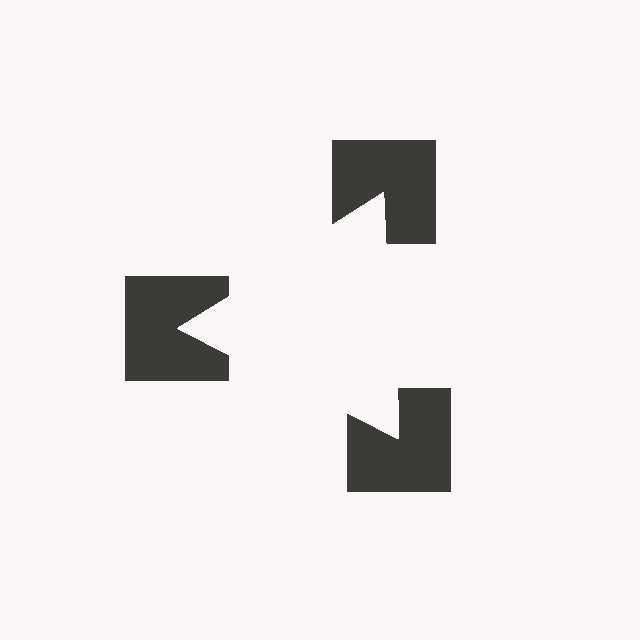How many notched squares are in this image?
There are 3 — one at each vertex of the illusory triangle.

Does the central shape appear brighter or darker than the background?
It typically appears slightly brighter than the background, even though no actual brightness change is drawn.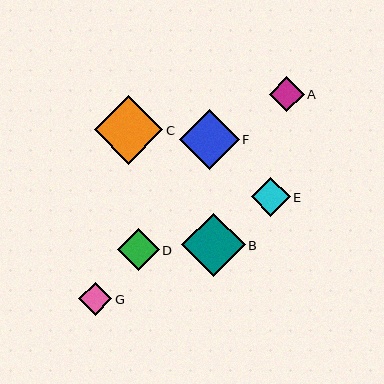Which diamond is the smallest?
Diamond G is the smallest with a size of approximately 33 pixels.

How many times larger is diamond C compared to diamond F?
Diamond C is approximately 1.2 times the size of diamond F.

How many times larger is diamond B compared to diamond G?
Diamond B is approximately 1.9 times the size of diamond G.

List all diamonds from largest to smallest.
From largest to smallest: C, B, F, D, E, A, G.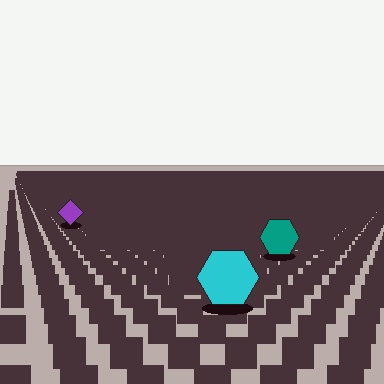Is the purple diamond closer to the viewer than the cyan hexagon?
No. The cyan hexagon is closer — you can tell from the texture gradient: the ground texture is coarser near it.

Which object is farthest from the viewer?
The purple diamond is farthest from the viewer. It appears smaller and the ground texture around it is denser.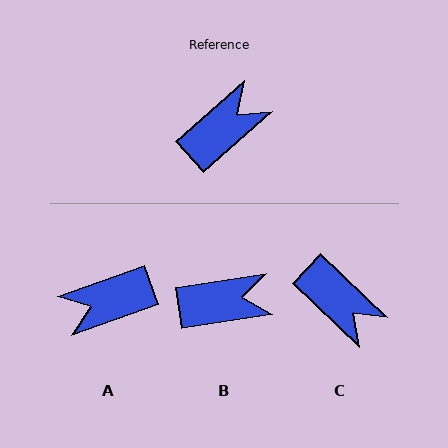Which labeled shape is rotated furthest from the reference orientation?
A, about 158 degrees away.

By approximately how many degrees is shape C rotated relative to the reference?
Approximately 85 degrees clockwise.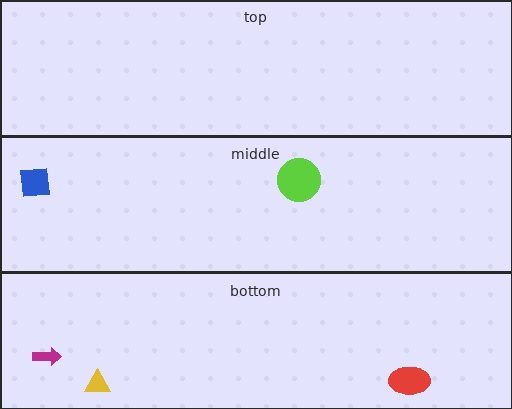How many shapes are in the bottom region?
3.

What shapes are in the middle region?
The lime circle, the blue square.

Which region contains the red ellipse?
The bottom region.